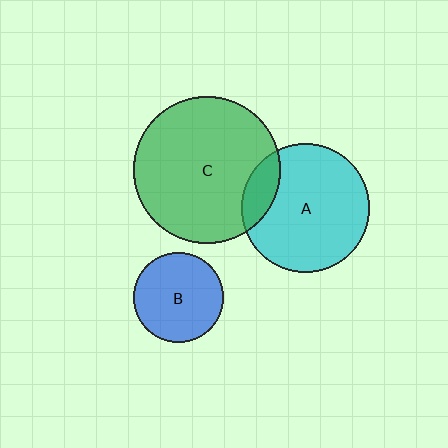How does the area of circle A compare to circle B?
Approximately 2.0 times.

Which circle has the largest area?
Circle C (green).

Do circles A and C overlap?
Yes.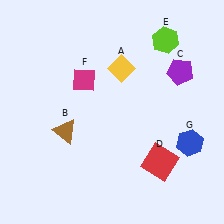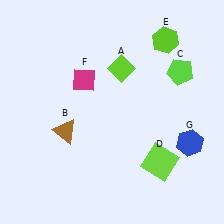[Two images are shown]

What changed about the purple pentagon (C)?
In Image 1, C is purple. In Image 2, it changed to lime.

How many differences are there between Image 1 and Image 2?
There are 3 differences between the two images.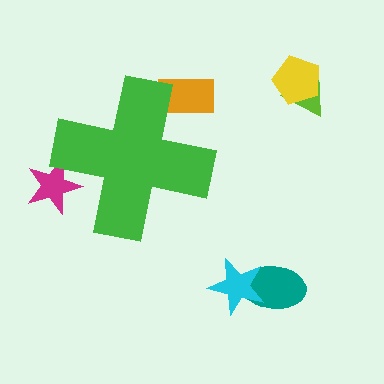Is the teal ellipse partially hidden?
No, the teal ellipse is fully visible.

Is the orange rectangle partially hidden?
Yes, the orange rectangle is partially hidden behind the green cross.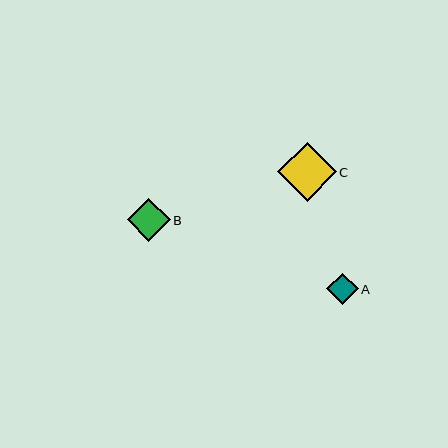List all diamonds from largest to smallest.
From largest to smallest: C, B, A.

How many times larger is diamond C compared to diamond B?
Diamond C is approximately 1.4 times the size of diamond B.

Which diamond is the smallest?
Diamond A is the smallest with a size of approximately 31 pixels.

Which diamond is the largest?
Diamond C is the largest with a size of approximately 58 pixels.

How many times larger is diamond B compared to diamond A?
Diamond B is approximately 1.4 times the size of diamond A.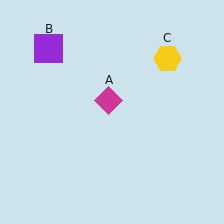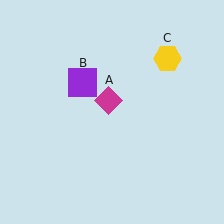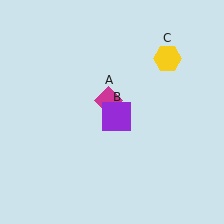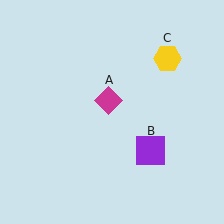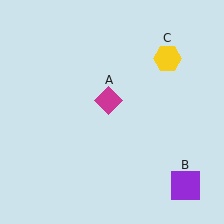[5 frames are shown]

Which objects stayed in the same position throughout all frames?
Magenta diamond (object A) and yellow hexagon (object C) remained stationary.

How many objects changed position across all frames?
1 object changed position: purple square (object B).